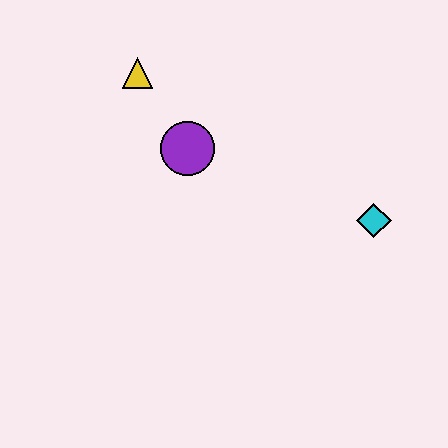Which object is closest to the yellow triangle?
The purple circle is closest to the yellow triangle.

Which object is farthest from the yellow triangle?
The cyan diamond is farthest from the yellow triangle.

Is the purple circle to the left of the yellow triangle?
No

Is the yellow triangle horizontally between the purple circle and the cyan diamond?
No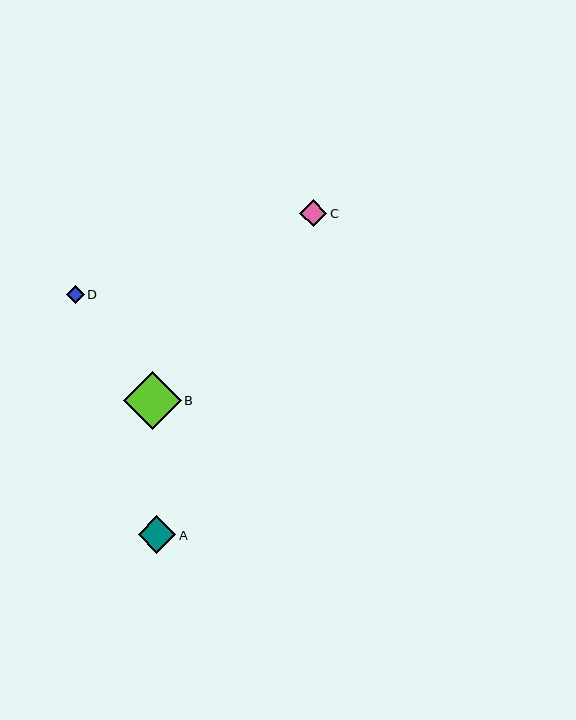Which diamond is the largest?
Diamond B is the largest with a size of approximately 57 pixels.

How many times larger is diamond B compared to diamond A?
Diamond B is approximately 1.5 times the size of diamond A.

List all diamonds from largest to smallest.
From largest to smallest: B, A, C, D.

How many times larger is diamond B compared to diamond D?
Diamond B is approximately 3.2 times the size of diamond D.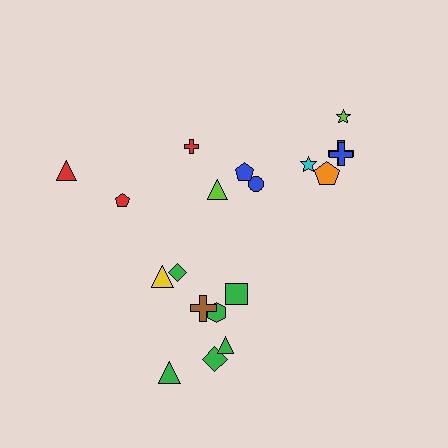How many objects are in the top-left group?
There are 3 objects.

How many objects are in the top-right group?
There are 8 objects.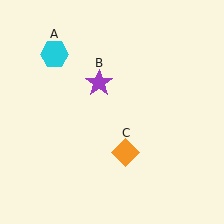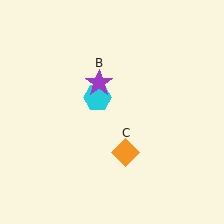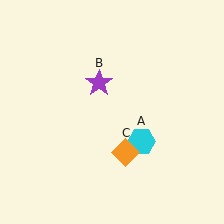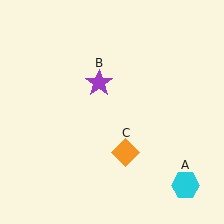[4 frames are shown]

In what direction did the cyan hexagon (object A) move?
The cyan hexagon (object A) moved down and to the right.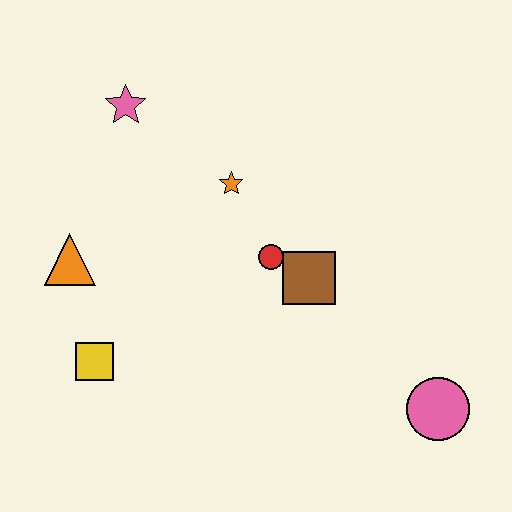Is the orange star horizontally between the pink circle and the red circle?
No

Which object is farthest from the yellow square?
The pink circle is farthest from the yellow square.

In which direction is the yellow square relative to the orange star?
The yellow square is below the orange star.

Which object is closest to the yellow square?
The orange triangle is closest to the yellow square.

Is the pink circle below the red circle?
Yes